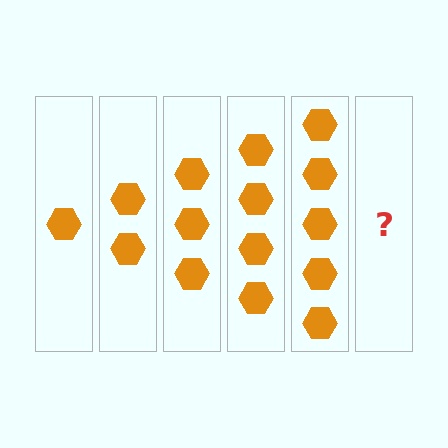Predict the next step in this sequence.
The next step is 6 hexagons.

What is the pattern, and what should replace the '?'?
The pattern is that each step adds one more hexagon. The '?' should be 6 hexagons.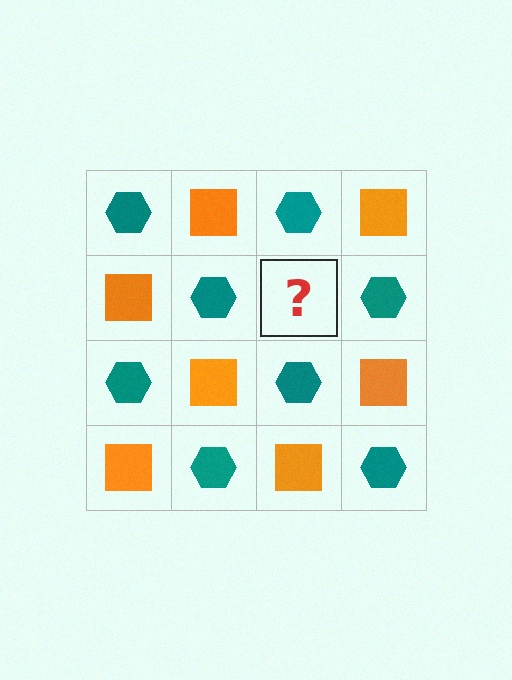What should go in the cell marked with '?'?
The missing cell should contain an orange square.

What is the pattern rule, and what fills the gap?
The rule is that it alternates teal hexagon and orange square in a checkerboard pattern. The gap should be filled with an orange square.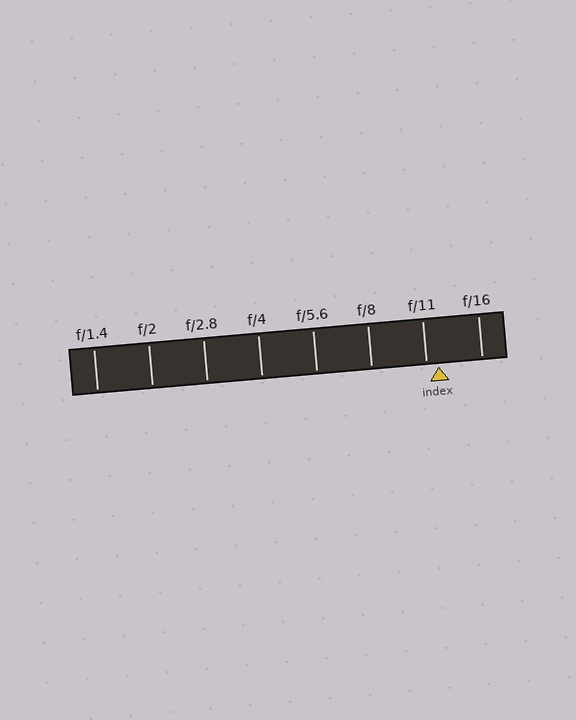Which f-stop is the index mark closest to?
The index mark is closest to f/11.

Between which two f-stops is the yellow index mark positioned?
The index mark is between f/11 and f/16.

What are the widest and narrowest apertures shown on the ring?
The widest aperture shown is f/1.4 and the narrowest is f/16.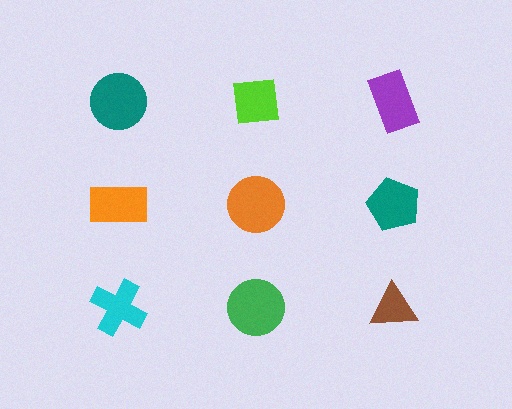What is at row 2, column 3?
A teal pentagon.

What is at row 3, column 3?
A brown triangle.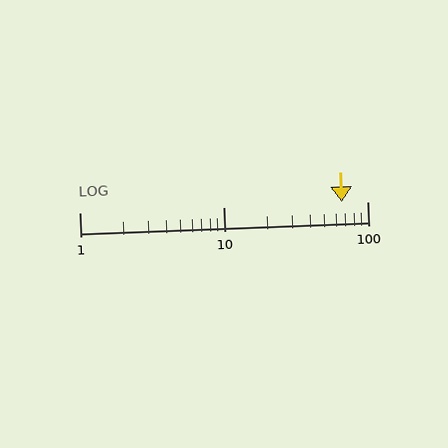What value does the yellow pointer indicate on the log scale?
The pointer indicates approximately 67.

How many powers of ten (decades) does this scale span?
The scale spans 2 decades, from 1 to 100.